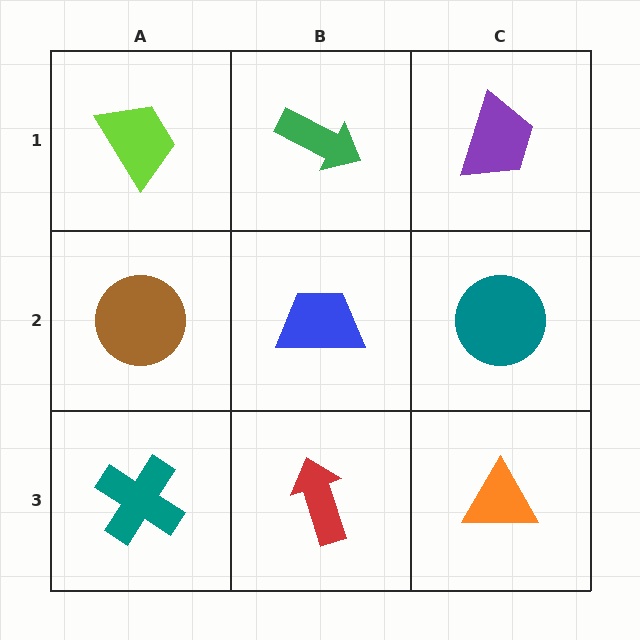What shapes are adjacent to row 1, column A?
A brown circle (row 2, column A), a green arrow (row 1, column B).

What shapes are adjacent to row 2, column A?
A lime trapezoid (row 1, column A), a teal cross (row 3, column A), a blue trapezoid (row 2, column B).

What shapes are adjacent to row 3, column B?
A blue trapezoid (row 2, column B), a teal cross (row 3, column A), an orange triangle (row 3, column C).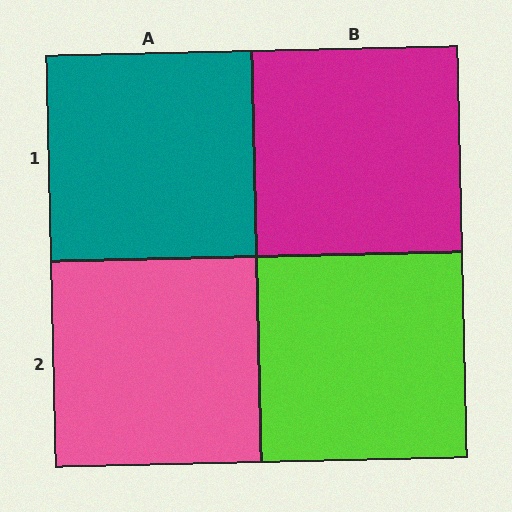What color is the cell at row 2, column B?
Lime.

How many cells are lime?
1 cell is lime.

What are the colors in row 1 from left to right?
Teal, magenta.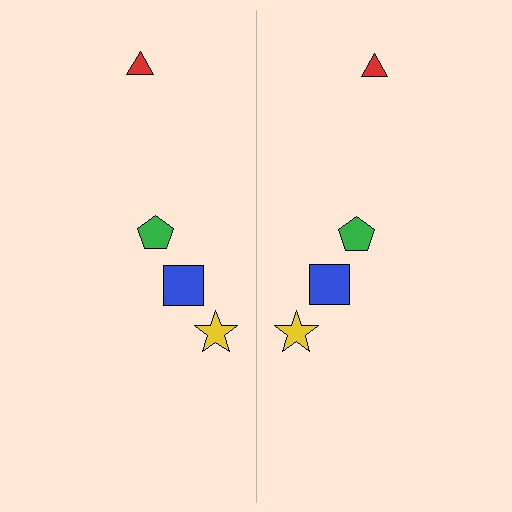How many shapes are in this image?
There are 8 shapes in this image.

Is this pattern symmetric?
Yes, this pattern has bilateral (reflection) symmetry.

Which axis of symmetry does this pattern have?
The pattern has a vertical axis of symmetry running through the center of the image.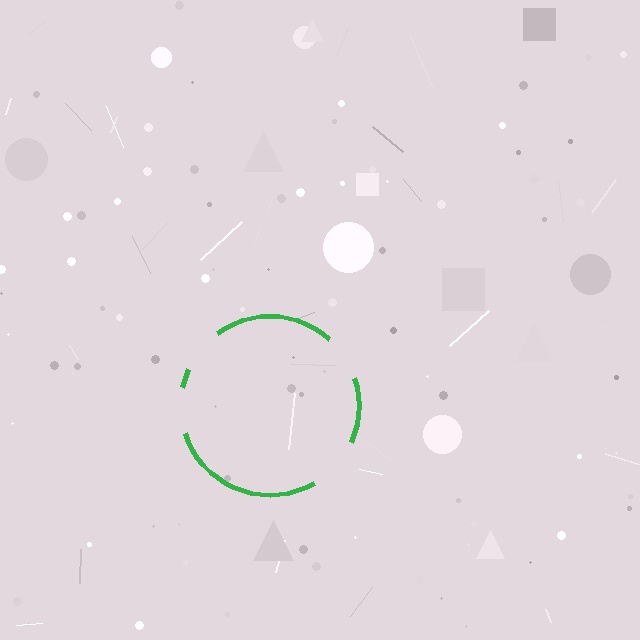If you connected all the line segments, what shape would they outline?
They would outline a circle.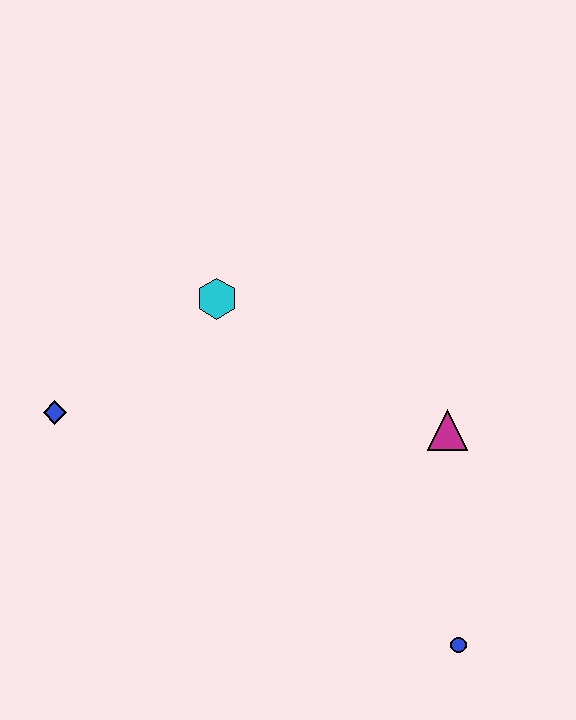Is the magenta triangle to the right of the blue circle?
No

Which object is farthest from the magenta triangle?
The blue diamond is farthest from the magenta triangle.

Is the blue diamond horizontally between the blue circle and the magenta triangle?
No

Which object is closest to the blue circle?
The magenta triangle is closest to the blue circle.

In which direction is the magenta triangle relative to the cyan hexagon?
The magenta triangle is to the right of the cyan hexagon.